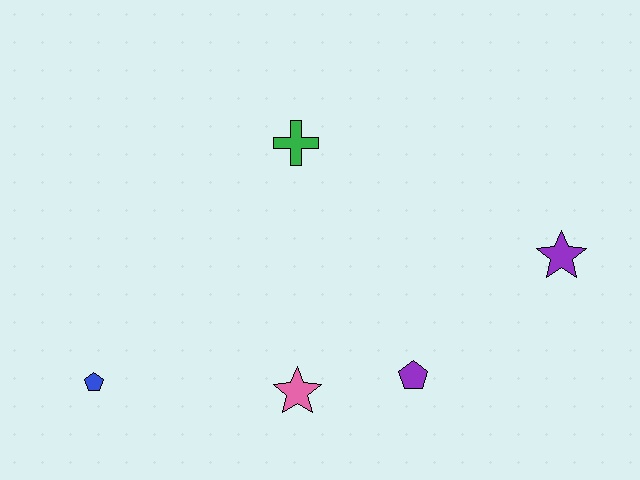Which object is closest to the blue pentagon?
The pink star is closest to the blue pentagon.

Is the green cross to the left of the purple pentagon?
Yes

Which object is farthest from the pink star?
The purple star is farthest from the pink star.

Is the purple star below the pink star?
No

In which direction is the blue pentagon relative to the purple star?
The blue pentagon is to the left of the purple star.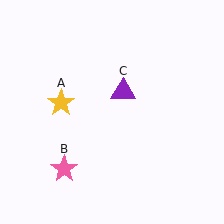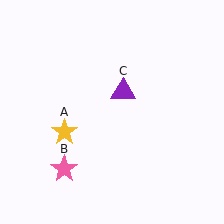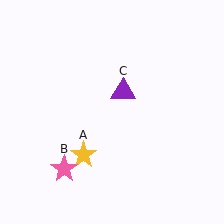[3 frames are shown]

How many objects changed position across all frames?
1 object changed position: yellow star (object A).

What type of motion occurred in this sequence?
The yellow star (object A) rotated counterclockwise around the center of the scene.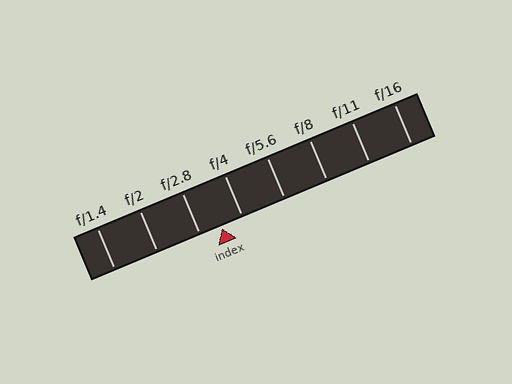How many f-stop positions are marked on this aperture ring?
There are 8 f-stop positions marked.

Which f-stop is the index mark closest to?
The index mark is closest to f/4.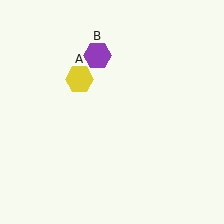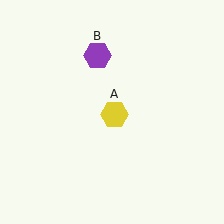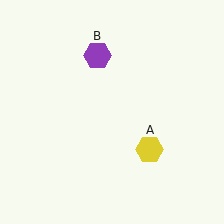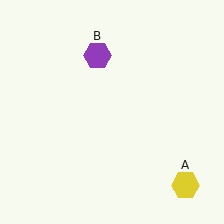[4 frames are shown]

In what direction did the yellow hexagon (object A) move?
The yellow hexagon (object A) moved down and to the right.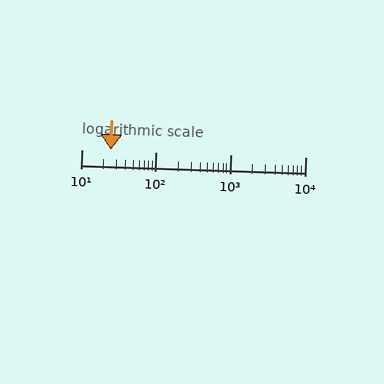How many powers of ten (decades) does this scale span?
The scale spans 3 decades, from 10 to 10000.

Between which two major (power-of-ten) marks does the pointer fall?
The pointer is between 10 and 100.